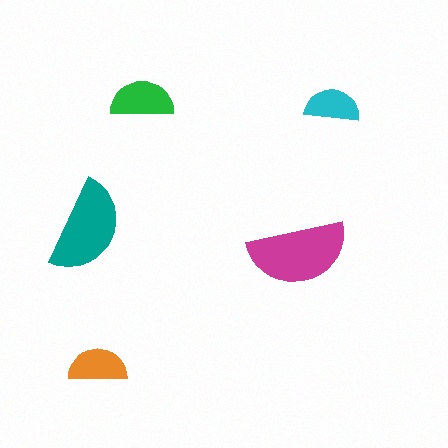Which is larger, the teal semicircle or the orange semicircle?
The teal one.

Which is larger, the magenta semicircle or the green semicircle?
The magenta one.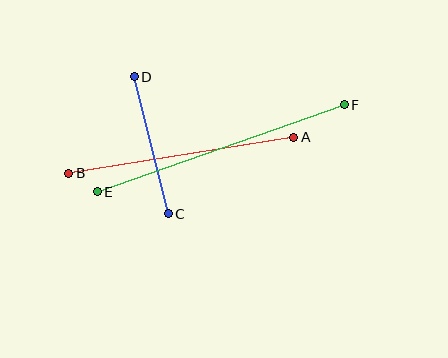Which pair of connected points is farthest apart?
Points E and F are farthest apart.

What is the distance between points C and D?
The distance is approximately 141 pixels.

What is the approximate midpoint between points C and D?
The midpoint is at approximately (151, 145) pixels.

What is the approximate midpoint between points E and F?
The midpoint is at approximately (221, 148) pixels.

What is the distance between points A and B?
The distance is approximately 228 pixels.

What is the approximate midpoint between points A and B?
The midpoint is at approximately (181, 155) pixels.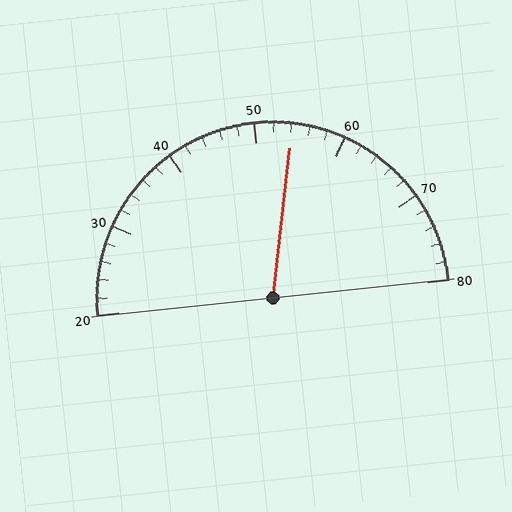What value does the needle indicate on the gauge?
The needle indicates approximately 54.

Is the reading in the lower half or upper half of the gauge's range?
The reading is in the upper half of the range (20 to 80).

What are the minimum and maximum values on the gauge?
The gauge ranges from 20 to 80.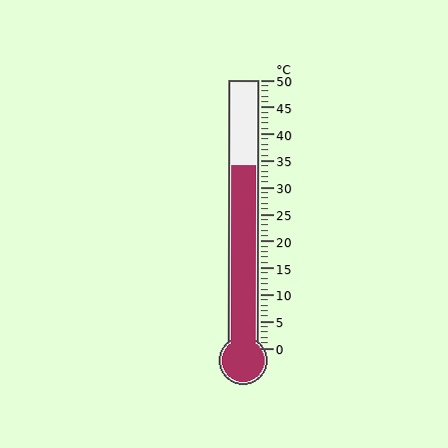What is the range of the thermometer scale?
The thermometer scale ranges from 0°C to 50°C.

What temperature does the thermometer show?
The thermometer shows approximately 34°C.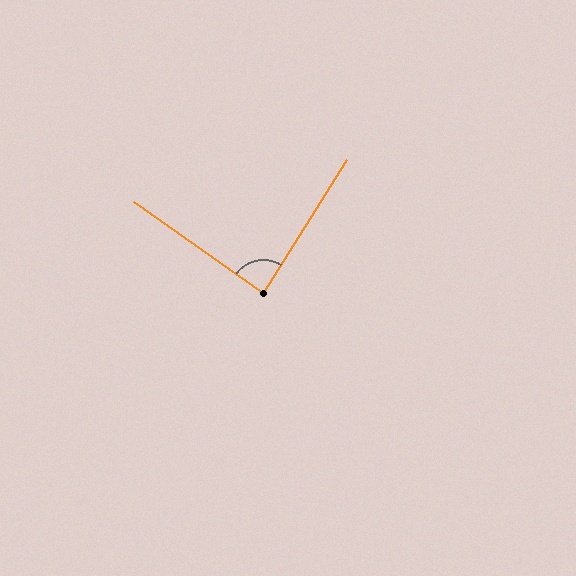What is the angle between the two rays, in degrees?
Approximately 87 degrees.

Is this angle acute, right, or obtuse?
It is approximately a right angle.